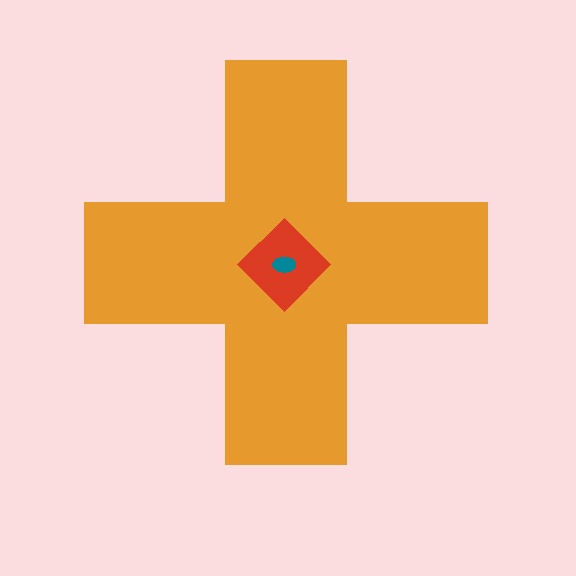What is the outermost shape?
The orange cross.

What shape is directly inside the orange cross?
The red diamond.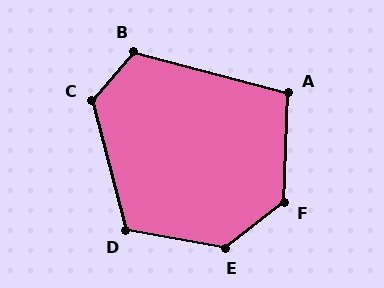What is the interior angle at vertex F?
Approximately 130 degrees (obtuse).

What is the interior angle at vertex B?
Approximately 116 degrees (obtuse).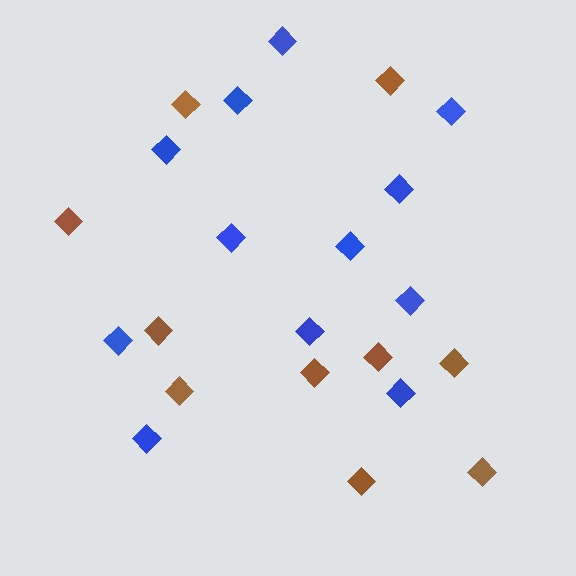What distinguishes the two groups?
There are 2 groups: one group of blue diamonds (12) and one group of brown diamonds (10).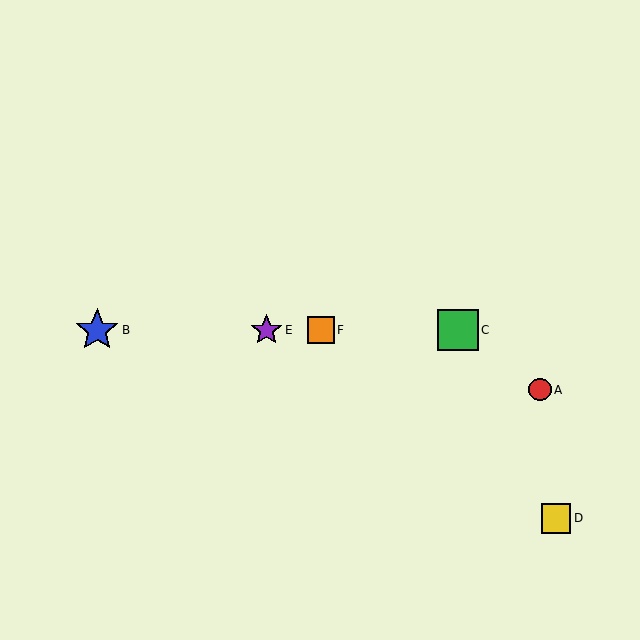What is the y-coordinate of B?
Object B is at y≈331.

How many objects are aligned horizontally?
4 objects (B, C, E, F) are aligned horizontally.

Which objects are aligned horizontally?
Objects B, C, E, F are aligned horizontally.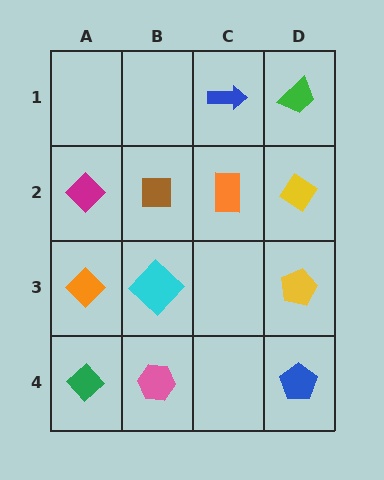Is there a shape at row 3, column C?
No, that cell is empty.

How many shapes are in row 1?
2 shapes.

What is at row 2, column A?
A magenta diamond.